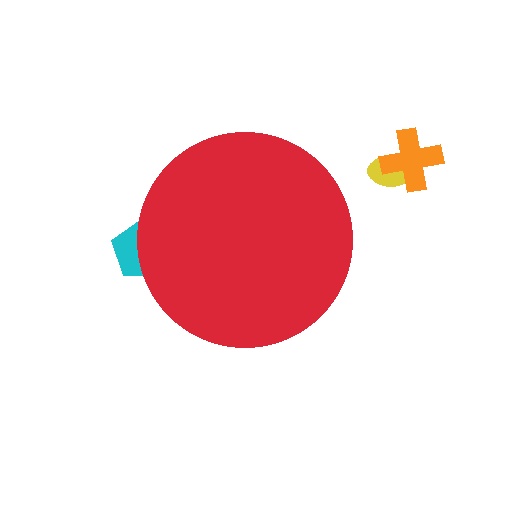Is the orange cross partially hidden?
No, the orange cross is fully visible.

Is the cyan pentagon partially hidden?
Yes, the cyan pentagon is partially hidden behind the red circle.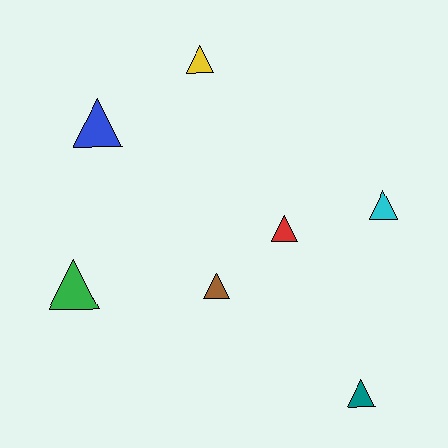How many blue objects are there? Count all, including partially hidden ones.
There is 1 blue object.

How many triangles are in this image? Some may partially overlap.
There are 7 triangles.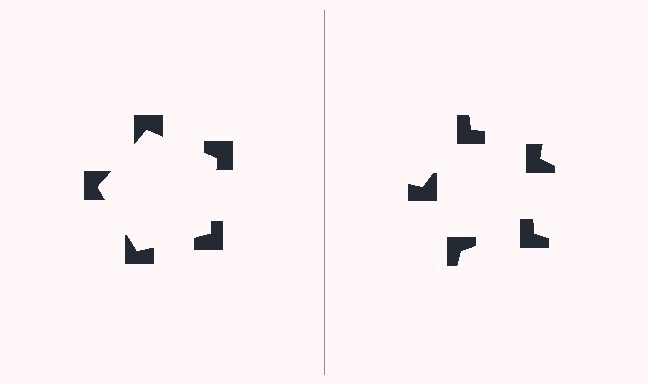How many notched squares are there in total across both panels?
10 — 5 on each side.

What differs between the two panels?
The notched squares are positioned identically on both sides; only the wedge orientations differ. On the left they align to a pentagon; on the right they are misaligned.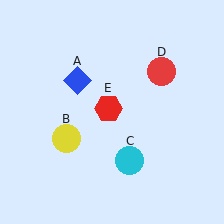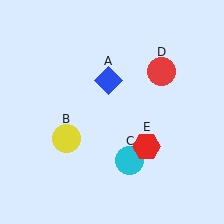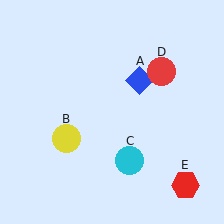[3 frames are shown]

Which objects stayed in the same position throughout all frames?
Yellow circle (object B) and cyan circle (object C) and red circle (object D) remained stationary.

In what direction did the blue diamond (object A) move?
The blue diamond (object A) moved right.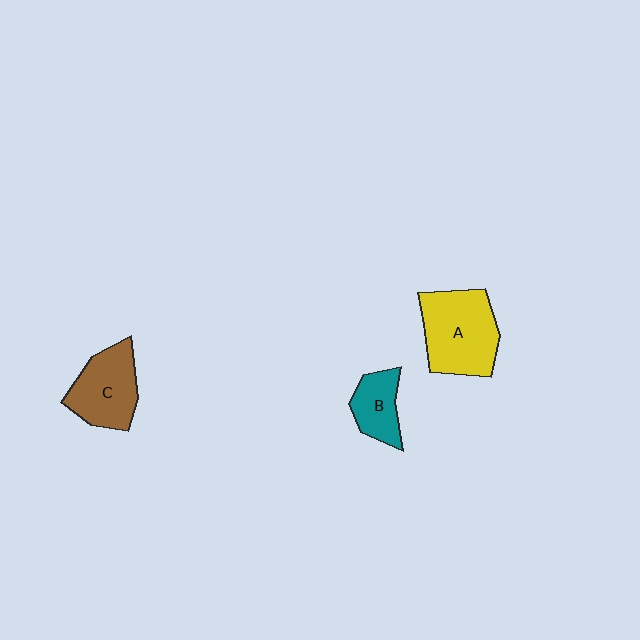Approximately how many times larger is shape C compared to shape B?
Approximately 1.6 times.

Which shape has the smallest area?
Shape B (teal).